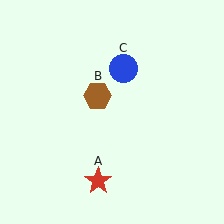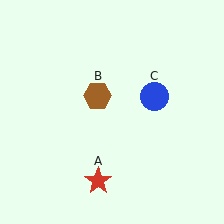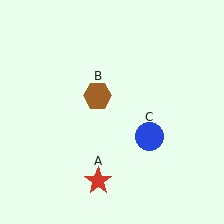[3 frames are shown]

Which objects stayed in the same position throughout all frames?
Red star (object A) and brown hexagon (object B) remained stationary.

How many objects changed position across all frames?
1 object changed position: blue circle (object C).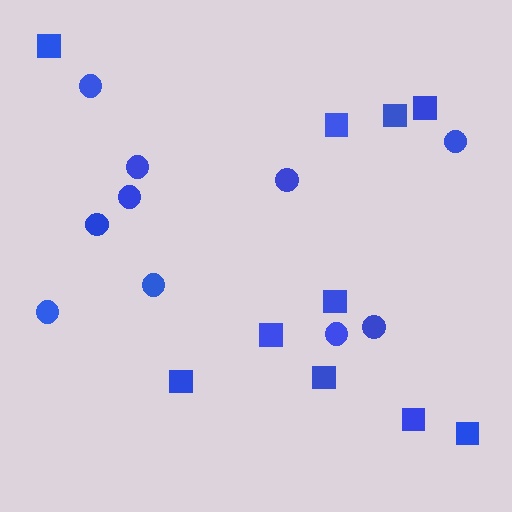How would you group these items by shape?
There are 2 groups: one group of circles (10) and one group of squares (10).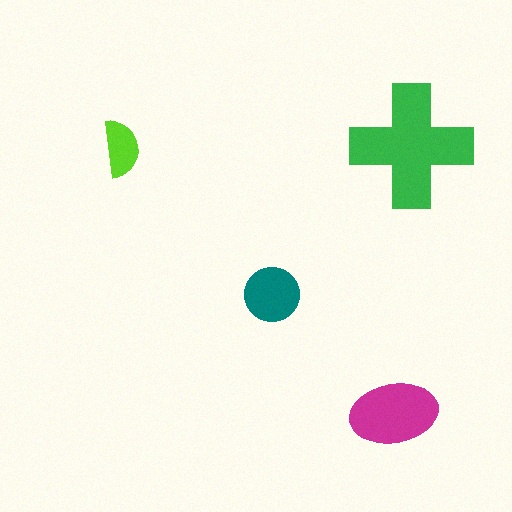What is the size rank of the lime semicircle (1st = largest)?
4th.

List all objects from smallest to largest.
The lime semicircle, the teal circle, the magenta ellipse, the green cross.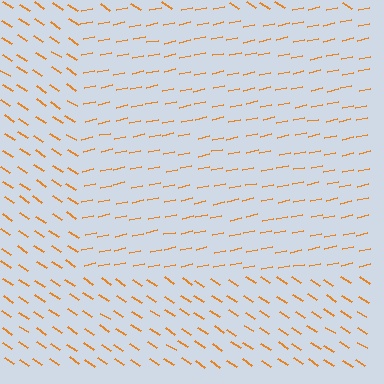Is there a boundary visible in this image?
Yes, there is a texture boundary formed by a change in line orientation.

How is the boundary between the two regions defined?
The boundary is defined purely by a change in line orientation (approximately 45 degrees difference). All lines are the same color and thickness.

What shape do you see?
I see a rectangle.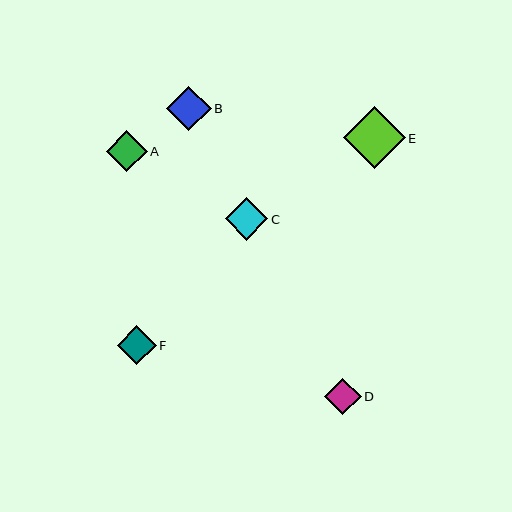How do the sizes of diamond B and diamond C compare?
Diamond B and diamond C are approximately the same size.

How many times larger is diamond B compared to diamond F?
Diamond B is approximately 1.1 times the size of diamond F.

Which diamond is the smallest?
Diamond D is the smallest with a size of approximately 37 pixels.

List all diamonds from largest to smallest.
From largest to smallest: E, B, C, A, F, D.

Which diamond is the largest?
Diamond E is the largest with a size of approximately 62 pixels.